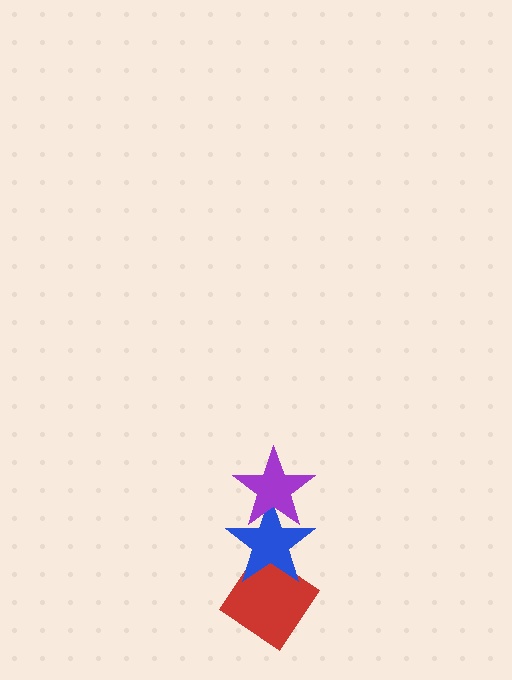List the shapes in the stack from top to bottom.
From top to bottom: the purple star, the blue star, the red diamond.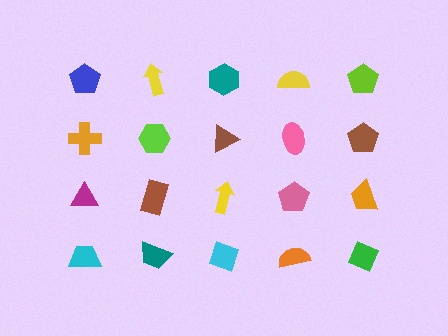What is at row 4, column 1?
A cyan trapezoid.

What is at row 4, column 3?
A cyan diamond.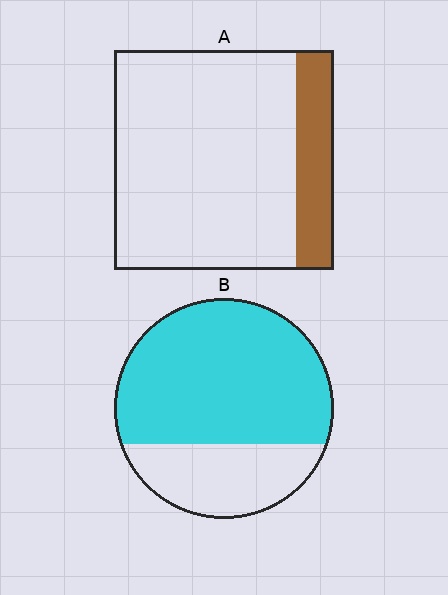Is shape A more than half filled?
No.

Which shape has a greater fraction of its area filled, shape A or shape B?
Shape B.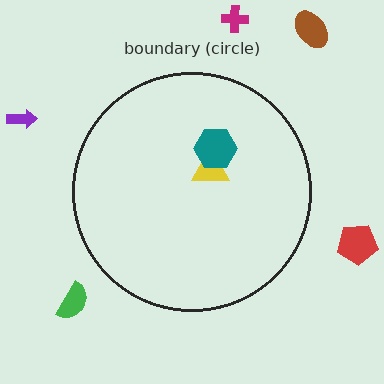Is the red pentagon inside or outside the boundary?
Outside.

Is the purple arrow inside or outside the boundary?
Outside.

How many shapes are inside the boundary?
2 inside, 5 outside.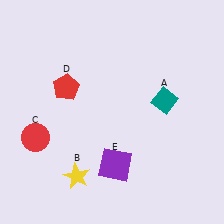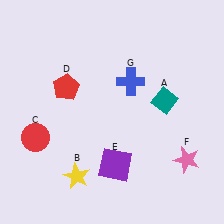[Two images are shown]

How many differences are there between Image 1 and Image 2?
There are 2 differences between the two images.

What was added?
A pink star (F), a blue cross (G) were added in Image 2.